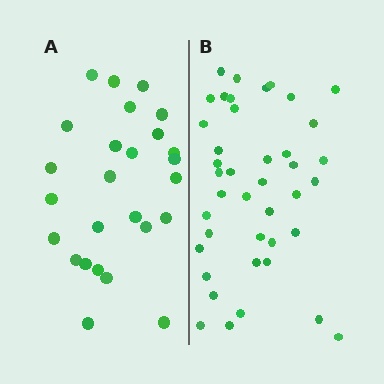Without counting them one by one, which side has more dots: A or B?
Region B (the right region) has more dots.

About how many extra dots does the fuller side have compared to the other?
Region B has approximately 15 more dots than region A.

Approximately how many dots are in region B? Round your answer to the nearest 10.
About 40 dots. (The exact count is 41, which rounds to 40.)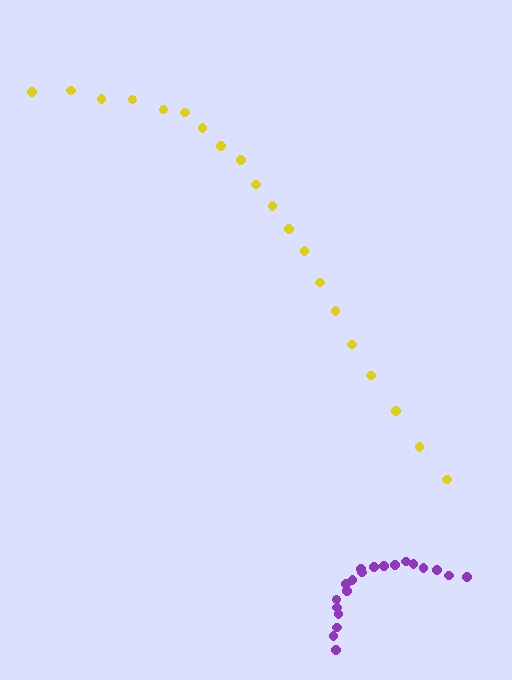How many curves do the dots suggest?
There are 2 distinct paths.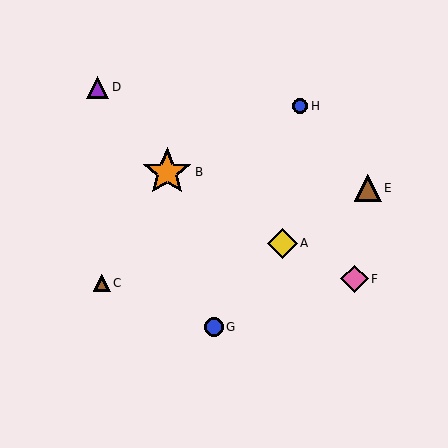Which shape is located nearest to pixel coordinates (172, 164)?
The orange star (labeled B) at (167, 172) is nearest to that location.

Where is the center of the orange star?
The center of the orange star is at (167, 172).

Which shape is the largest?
The orange star (labeled B) is the largest.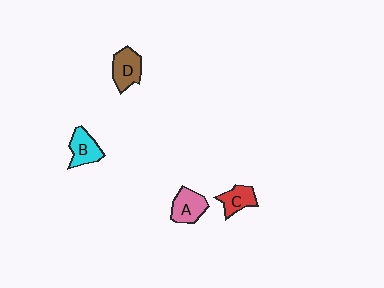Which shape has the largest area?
Shape D (brown).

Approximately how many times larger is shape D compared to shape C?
Approximately 1.2 times.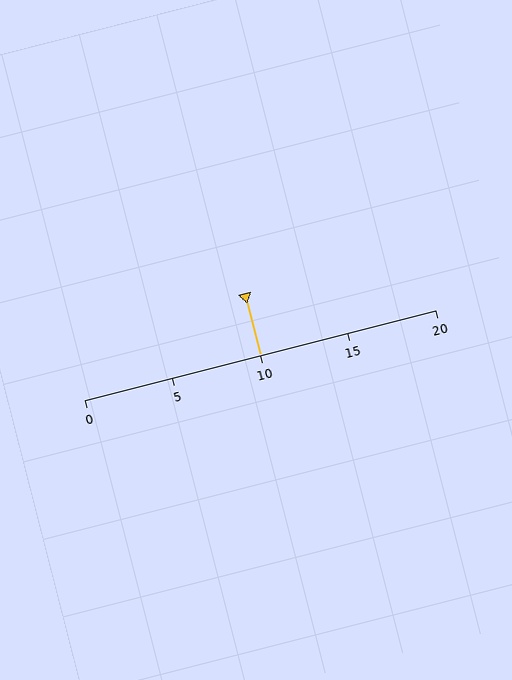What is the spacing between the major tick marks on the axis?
The major ticks are spaced 5 apart.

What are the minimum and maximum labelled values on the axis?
The axis runs from 0 to 20.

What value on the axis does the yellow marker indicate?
The marker indicates approximately 10.